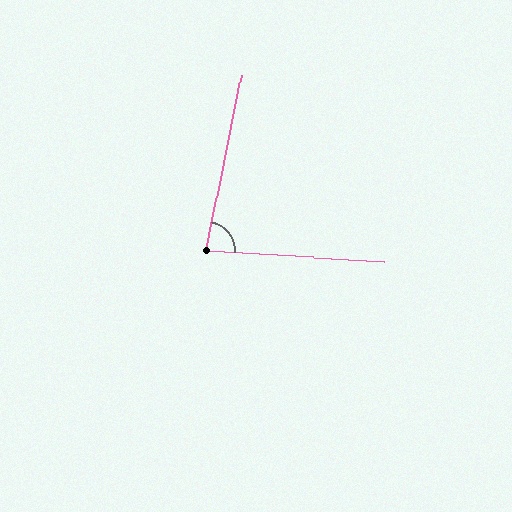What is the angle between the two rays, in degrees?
Approximately 82 degrees.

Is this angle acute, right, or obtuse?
It is acute.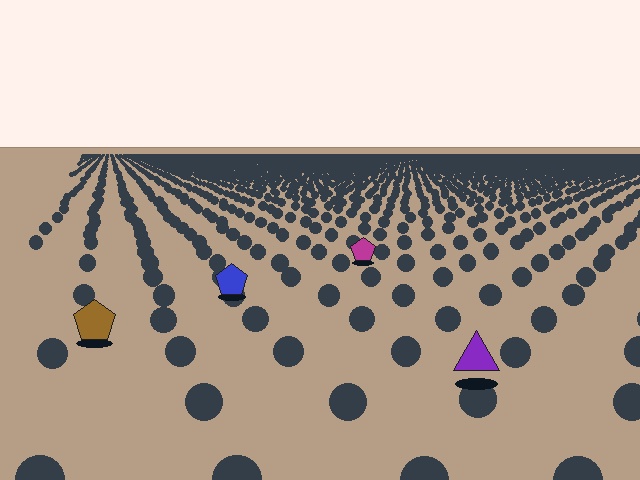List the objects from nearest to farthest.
From nearest to farthest: the purple triangle, the brown pentagon, the blue pentagon, the magenta pentagon.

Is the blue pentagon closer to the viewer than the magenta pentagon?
Yes. The blue pentagon is closer — you can tell from the texture gradient: the ground texture is coarser near it.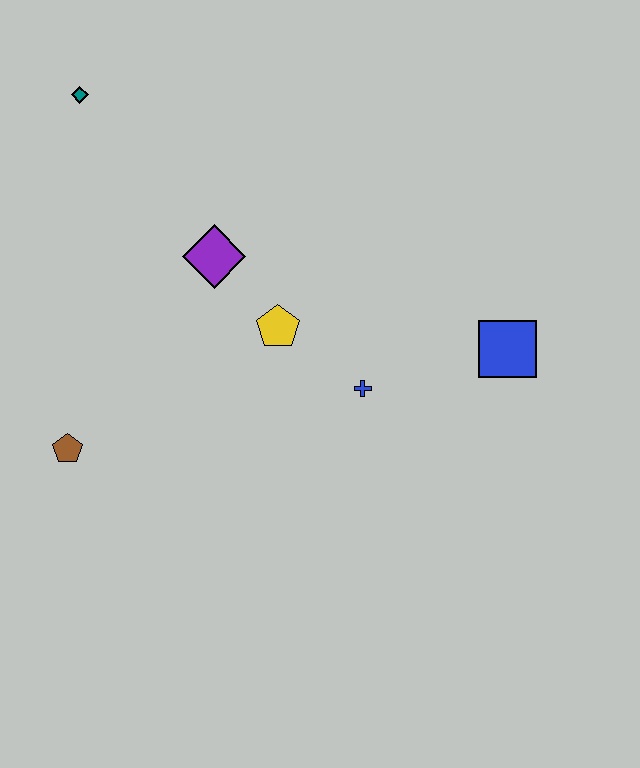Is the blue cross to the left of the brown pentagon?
No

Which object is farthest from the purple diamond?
The blue square is farthest from the purple diamond.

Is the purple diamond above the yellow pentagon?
Yes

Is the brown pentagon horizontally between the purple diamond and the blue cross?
No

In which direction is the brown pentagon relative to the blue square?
The brown pentagon is to the left of the blue square.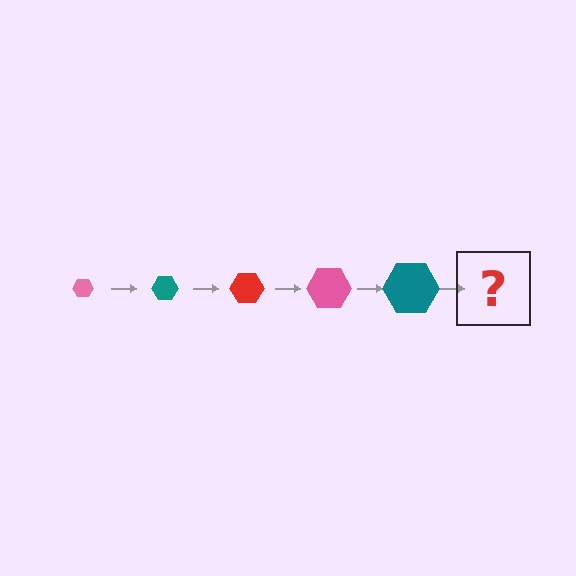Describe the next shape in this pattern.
It should be a red hexagon, larger than the previous one.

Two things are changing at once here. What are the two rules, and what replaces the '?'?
The two rules are that the hexagon grows larger each step and the color cycles through pink, teal, and red. The '?' should be a red hexagon, larger than the previous one.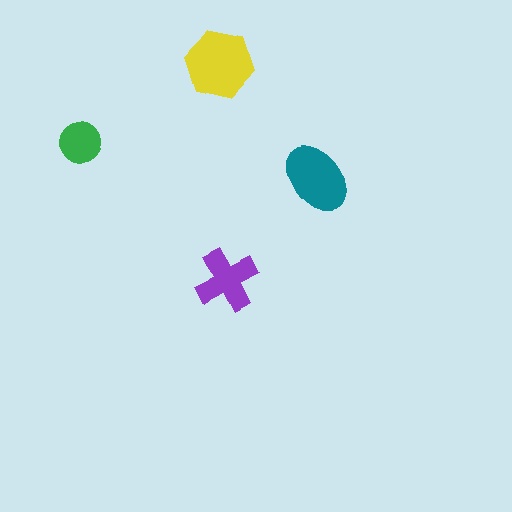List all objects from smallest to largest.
The green circle, the purple cross, the teal ellipse, the yellow hexagon.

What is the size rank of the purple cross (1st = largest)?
3rd.